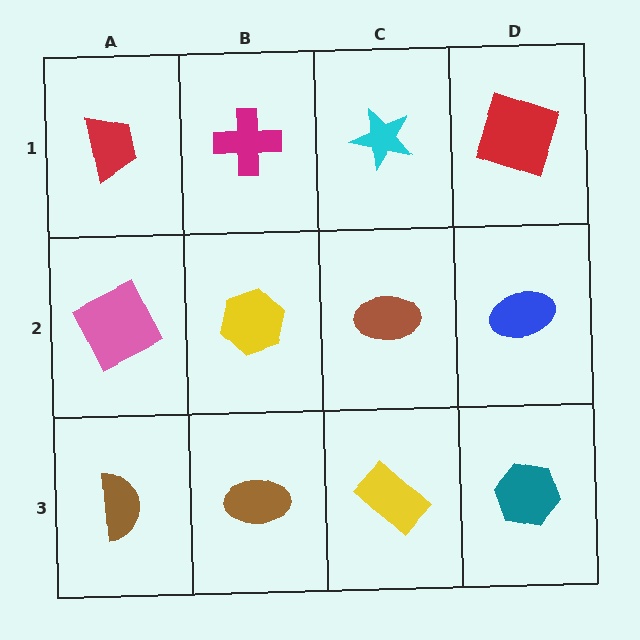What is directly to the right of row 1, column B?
A cyan star.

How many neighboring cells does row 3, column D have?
2.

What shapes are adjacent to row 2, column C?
A cyan star (row 1, column C), a yellow rectangle (row 3, column C), a yellow hexagon (row 2, column B), a blue ellipse (row 2, column D).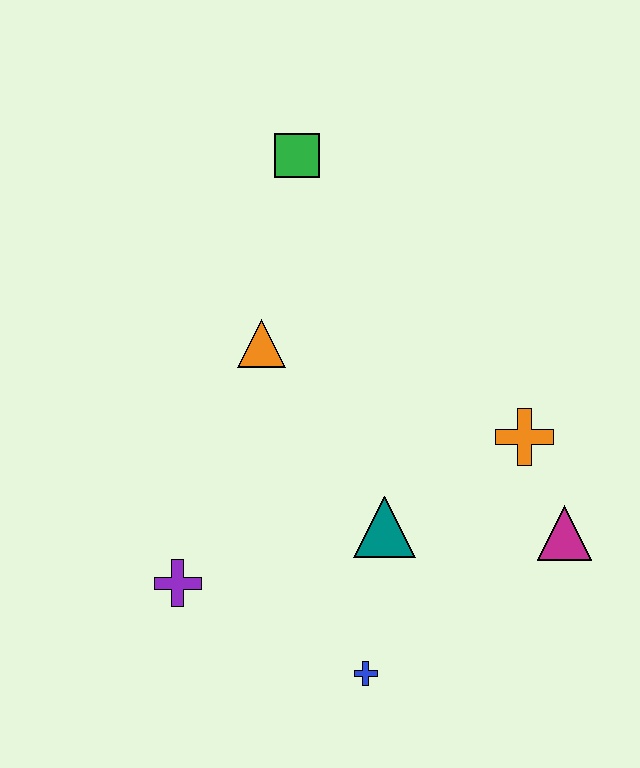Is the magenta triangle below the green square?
Yes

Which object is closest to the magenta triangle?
The orange cross is closest to the magenta triangle.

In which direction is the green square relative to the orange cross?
The green square is above the orange cross.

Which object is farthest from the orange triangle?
The magenta triangle is farthest from the orange triangle.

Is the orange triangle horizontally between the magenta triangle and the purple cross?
Yes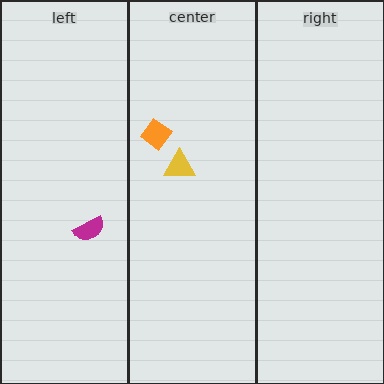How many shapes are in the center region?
2.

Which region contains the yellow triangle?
The center region.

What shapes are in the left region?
The magenta semicircle.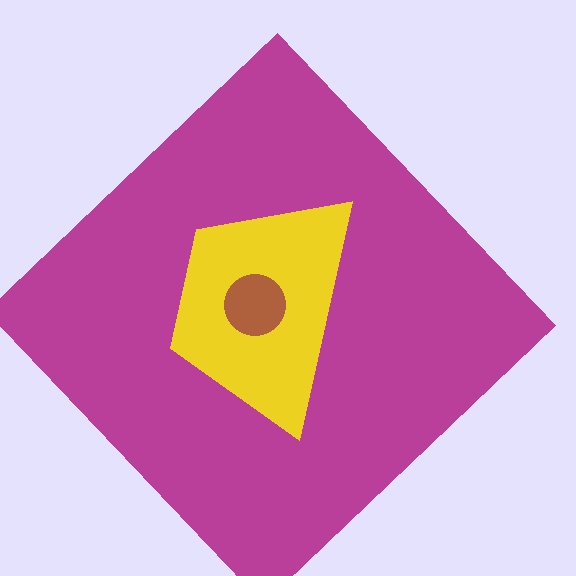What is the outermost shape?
The magenta diamond.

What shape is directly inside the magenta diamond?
The yellow trapezoid.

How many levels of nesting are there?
3.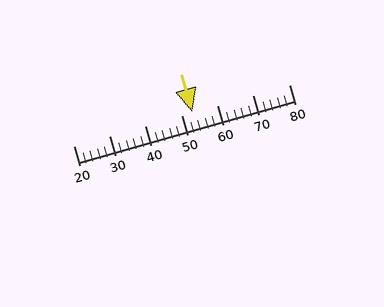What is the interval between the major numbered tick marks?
The major tick marks are spaced 10 units apart.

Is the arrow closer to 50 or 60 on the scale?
The arrow is closer to 50.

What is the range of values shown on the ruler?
The ruler shows values from 20 to 80.